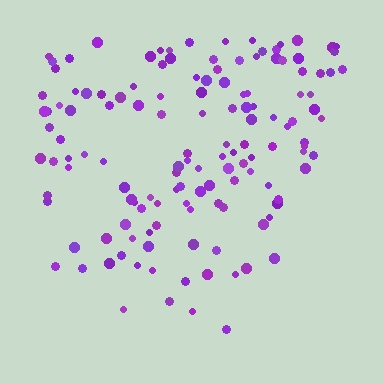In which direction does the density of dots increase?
From bottom to top, with the top side densest.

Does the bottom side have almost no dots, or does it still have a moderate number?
Still a moderate number, just noticeably fewer than the top.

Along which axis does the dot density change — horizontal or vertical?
Vertical.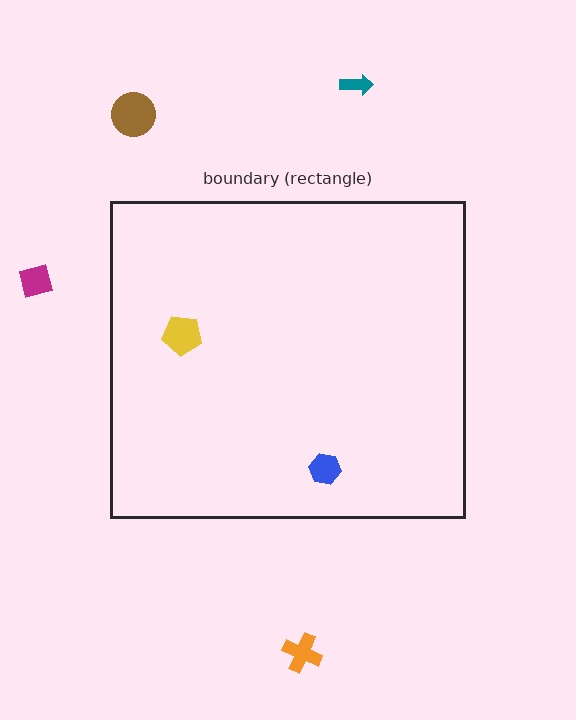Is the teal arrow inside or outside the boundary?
Outside.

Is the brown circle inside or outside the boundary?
Outside.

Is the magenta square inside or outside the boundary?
Outside.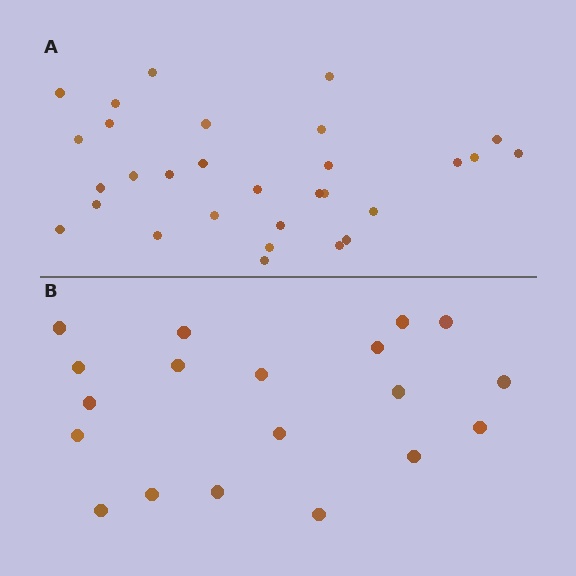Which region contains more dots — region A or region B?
Region A (the top region) has more dots.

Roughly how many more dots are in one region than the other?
Region A has roughly 12 or so more dots than region B.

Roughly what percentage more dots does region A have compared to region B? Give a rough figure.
About 60% more.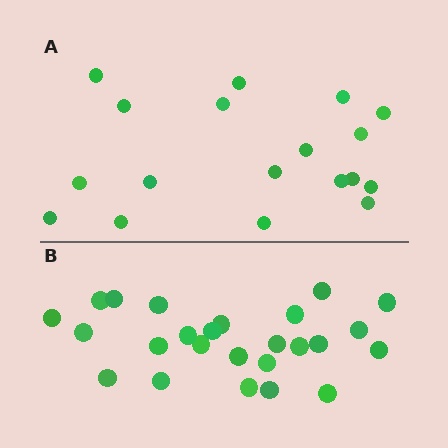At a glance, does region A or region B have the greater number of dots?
Region B (the bottom region) has more dots.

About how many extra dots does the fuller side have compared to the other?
Region B has roughly 8 or so more dots than region A.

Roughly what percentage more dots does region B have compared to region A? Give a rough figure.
About 40% more.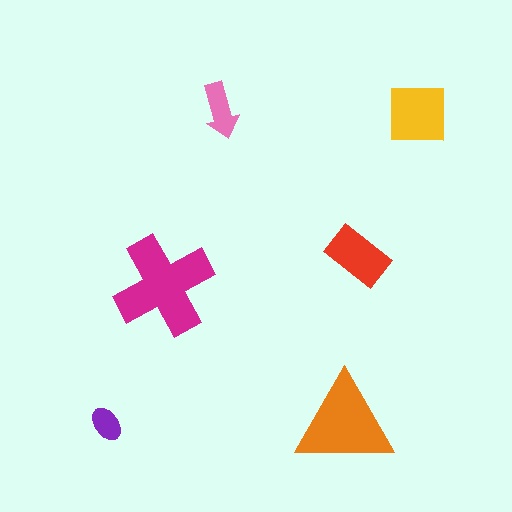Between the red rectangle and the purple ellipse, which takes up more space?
The red rectangle.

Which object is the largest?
The magenta cross.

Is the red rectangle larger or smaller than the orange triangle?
Smaller.